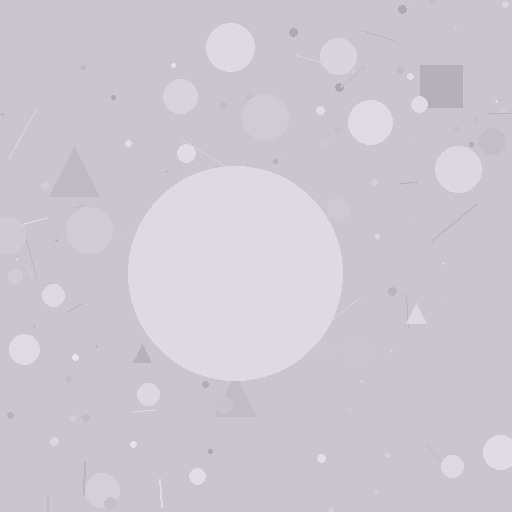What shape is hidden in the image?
A circle is hidden in the image.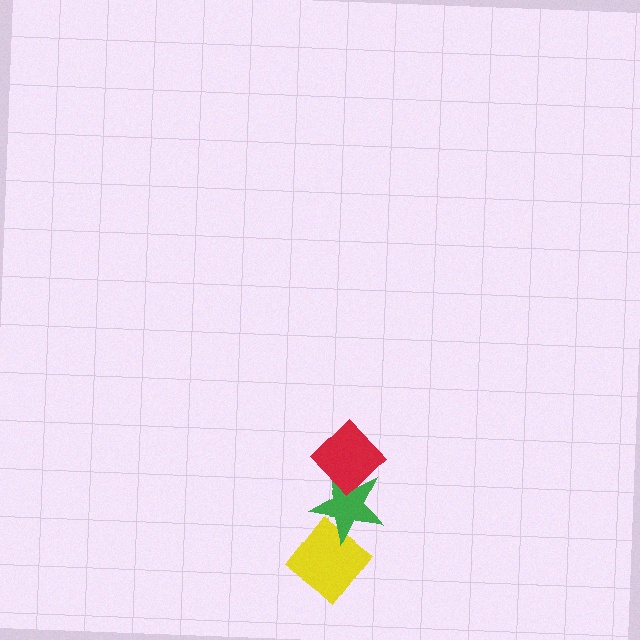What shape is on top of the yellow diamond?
The green star is on top of the yellow diamond.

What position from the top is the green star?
The green star is 2nd from the top.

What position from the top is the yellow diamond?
The yellow diamond is 3rd from the top.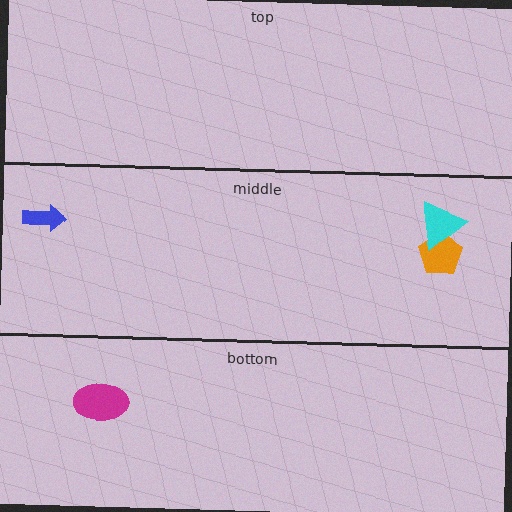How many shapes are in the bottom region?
1.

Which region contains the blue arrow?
The middle region.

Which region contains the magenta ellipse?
The bottom region.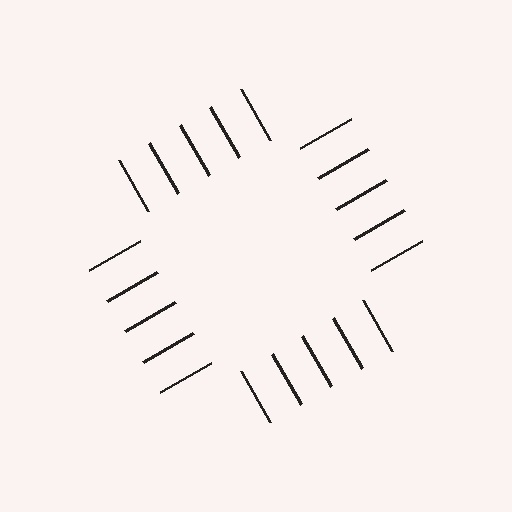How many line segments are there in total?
20 — 5 along each of the 4 edges.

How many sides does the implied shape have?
4 sides — the line-ends trace a square.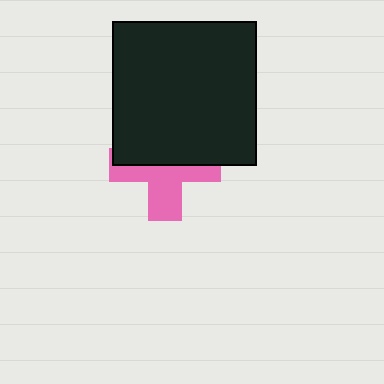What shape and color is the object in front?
The object in front is a black square.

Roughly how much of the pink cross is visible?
About half of it is visible (roughly 49%).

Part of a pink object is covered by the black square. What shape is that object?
It is a cross.